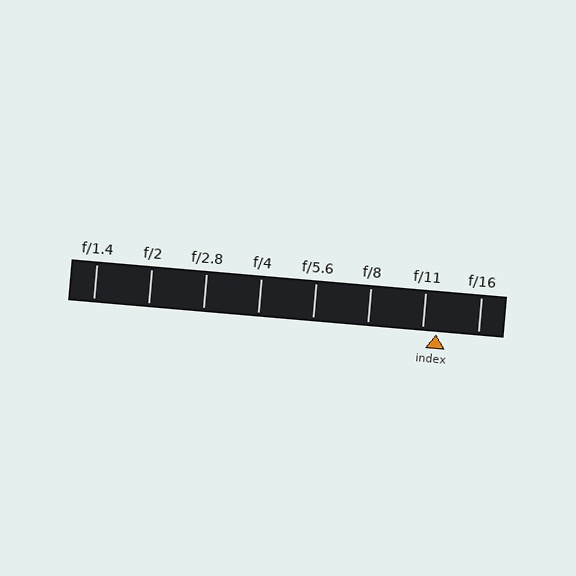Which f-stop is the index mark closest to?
The index mark is closest to f/11.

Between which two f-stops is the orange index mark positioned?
The index mark is between f/11 and f/16.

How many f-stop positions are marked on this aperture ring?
There are 8 f-stop positions marked.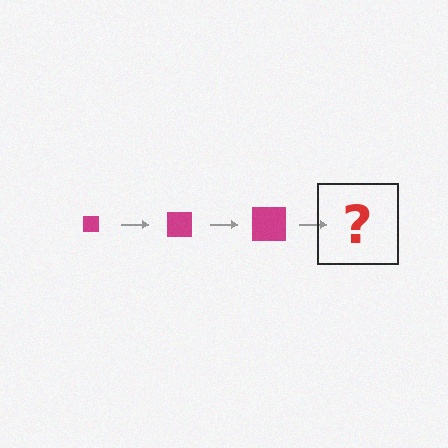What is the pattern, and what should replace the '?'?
The pattern is that the square gets progressively larger each step. The '?' should be a magenta square, larger than the previous one.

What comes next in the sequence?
The next element should be a magenta square, larger than the previous one.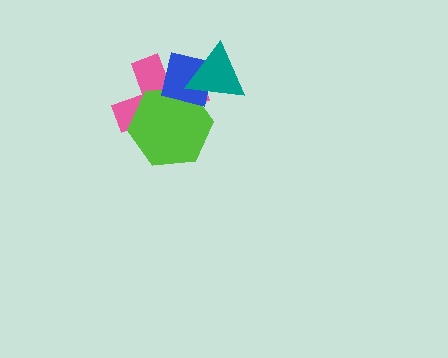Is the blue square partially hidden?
Yes, it is partially covered by another shape.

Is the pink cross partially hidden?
Yes, it is partially covered by another shape.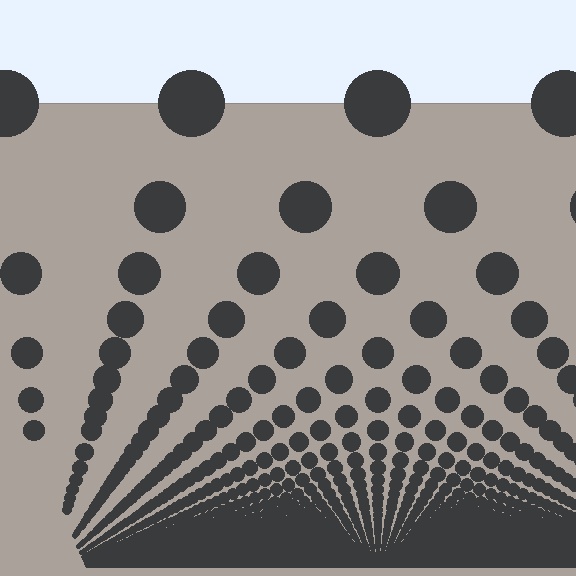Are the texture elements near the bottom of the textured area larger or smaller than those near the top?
Smaller. The gradient is inverted — elements near the bottom are smaller and denser.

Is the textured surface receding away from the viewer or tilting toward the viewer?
The surface appears to tilt toward the viewer. Texture elements get larger and sparser toward the top.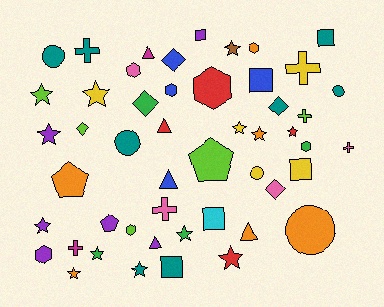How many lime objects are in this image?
There are 5 lime objects.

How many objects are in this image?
There are 50 objects.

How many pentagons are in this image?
There are 3 pentagons.